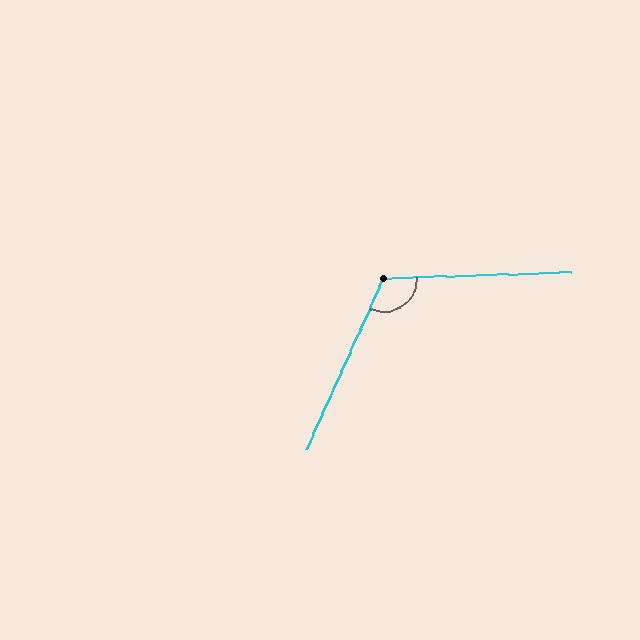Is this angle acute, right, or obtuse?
It is obtuse.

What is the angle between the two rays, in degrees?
Approximately 116 degrees.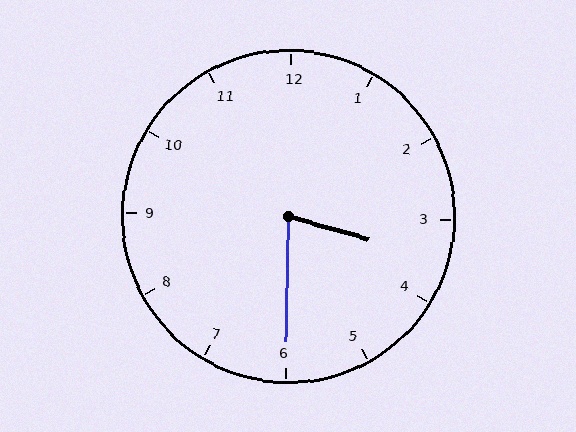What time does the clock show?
3:30.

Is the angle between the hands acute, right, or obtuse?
It is acute.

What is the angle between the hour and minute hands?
Approximately 75 degrees.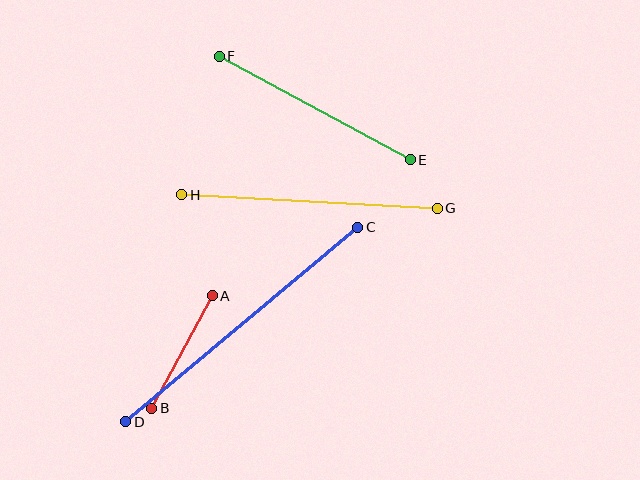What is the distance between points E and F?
The distance is approximately 218 pixels.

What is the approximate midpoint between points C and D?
The midpoint is at approximately (242, 324) pixels.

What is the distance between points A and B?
The distance is approximately 128 pixels.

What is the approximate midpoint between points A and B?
The midpoint is at approximately (182, 352) pixels.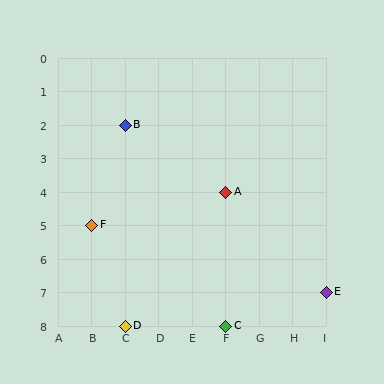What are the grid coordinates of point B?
Point B is at grid coordinates (C, 2).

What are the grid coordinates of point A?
Point A is at grid coordinates (F, 4).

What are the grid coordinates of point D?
Point D is at grid coordinates (C, 8).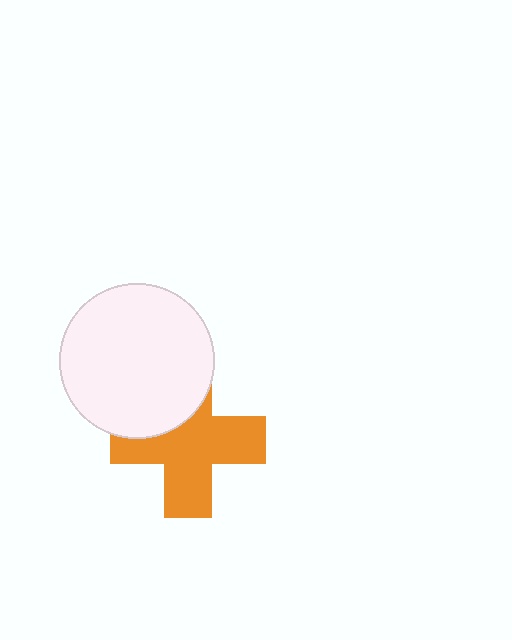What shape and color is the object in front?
The object in front is a white circle.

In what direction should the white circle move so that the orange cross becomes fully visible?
The white circle should move up. That is the shortest direction to clear the overlap and leave the orange cross fully visible.